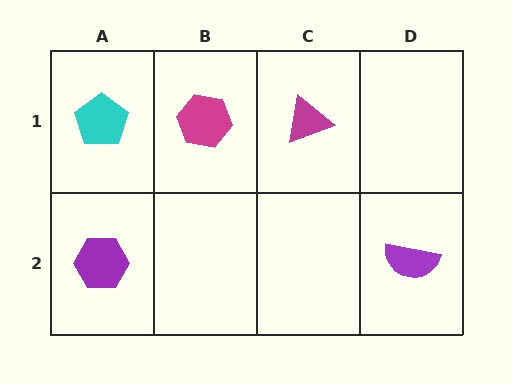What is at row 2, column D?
A purple semicircle.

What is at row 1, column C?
A magenta triangle.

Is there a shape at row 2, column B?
No, that cell is empty.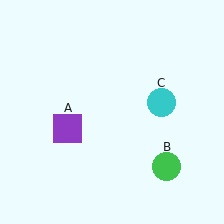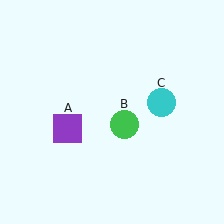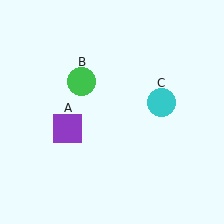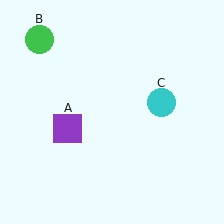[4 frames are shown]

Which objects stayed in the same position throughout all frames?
Purple square (object A) and cyan circle (object C) remained stationary.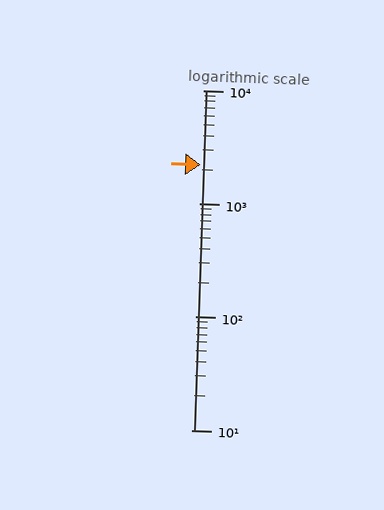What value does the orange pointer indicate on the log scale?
The pointer indicates approximately 2200.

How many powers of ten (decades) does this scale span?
The scale spans 3 decades, from 10 to 10000.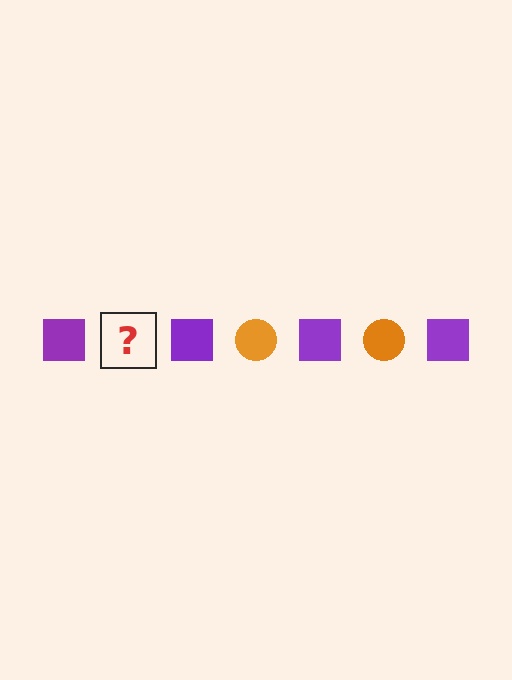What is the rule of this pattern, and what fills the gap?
The rule is that the pattern alternates between purple square and orange circle. The gap should be filled with an orange circle.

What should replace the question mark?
The question mark should be replaced with an orange circle.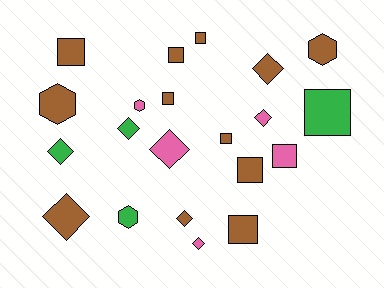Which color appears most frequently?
Brown, with 12 objects.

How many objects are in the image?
There are 21 objects.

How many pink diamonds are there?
There are 3 pink diamonds.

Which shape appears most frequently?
Square, with 9 objects.